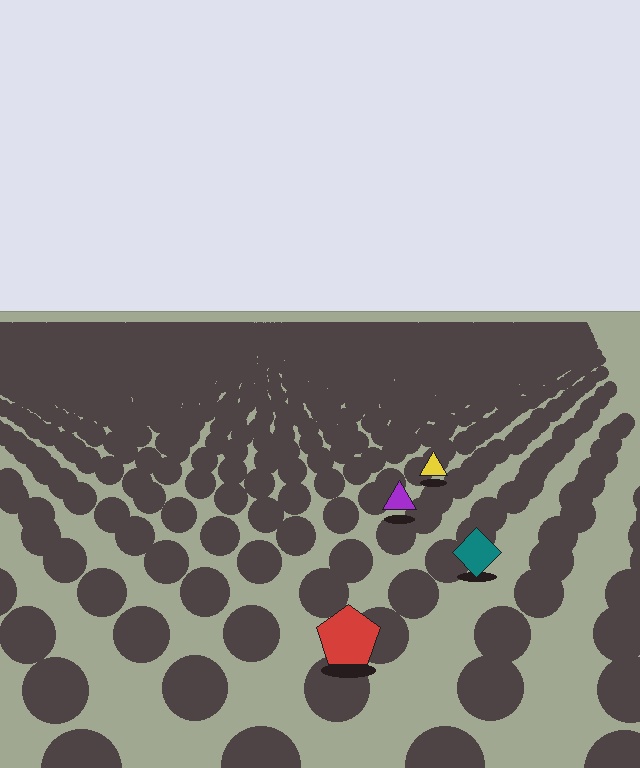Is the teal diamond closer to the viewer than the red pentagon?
No. The red pentagon is closer — you can tell from the texture gradient: the ground texture is coarser near it.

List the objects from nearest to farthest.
From nearest to farthest: the red pentagon, the teal diamond, the purple triangle, the yellow triangle.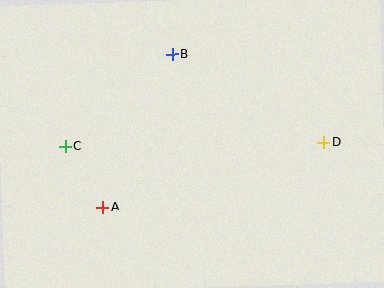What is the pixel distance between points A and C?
The distance between A and C is 72 pixels.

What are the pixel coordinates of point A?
Point A is at (103, 207).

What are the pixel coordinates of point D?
Point D is at (324, 143).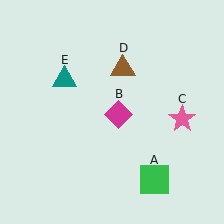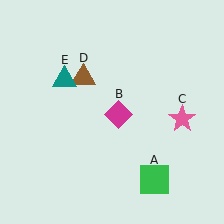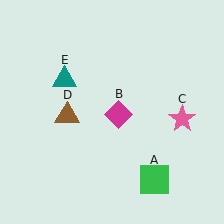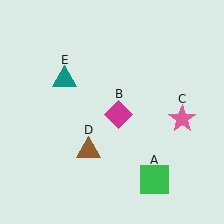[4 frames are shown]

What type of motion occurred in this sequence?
The brown triangle (object D) rotated counterclockwise around the center of the scene.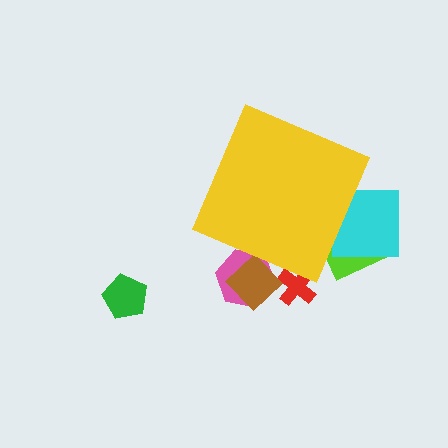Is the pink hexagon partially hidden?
Yes, the pink hexagon is partially hidden behind the yellow diamond.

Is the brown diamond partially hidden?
Yes, the brown diamond is partially hidden behind the yellow diamond.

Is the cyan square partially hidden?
Yes, the cyan square is partially hidden behind the yellow diamond.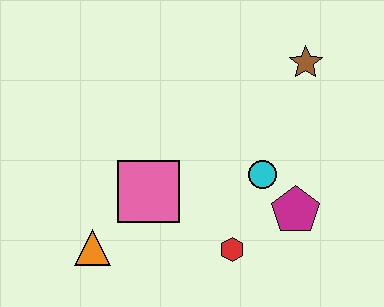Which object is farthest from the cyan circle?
The orange triangle is farthest from the cyan circle.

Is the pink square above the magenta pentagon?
Yes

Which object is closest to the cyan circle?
The magenta pentagon is closest to the cyan circle.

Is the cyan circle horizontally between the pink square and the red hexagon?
No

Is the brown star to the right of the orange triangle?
Yes